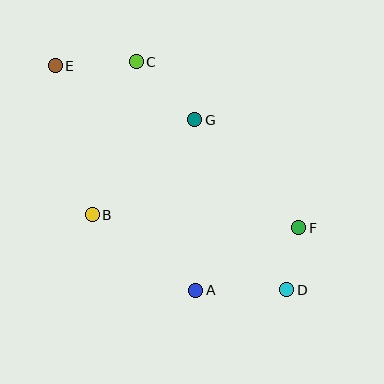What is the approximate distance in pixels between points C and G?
The distance between C and G is approximately 82 pixels.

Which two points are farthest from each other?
Points D and E are farthest from each other.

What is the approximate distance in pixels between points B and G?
The distance between B and G is approximately 140 pixels.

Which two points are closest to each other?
Points D and F are closest to each other.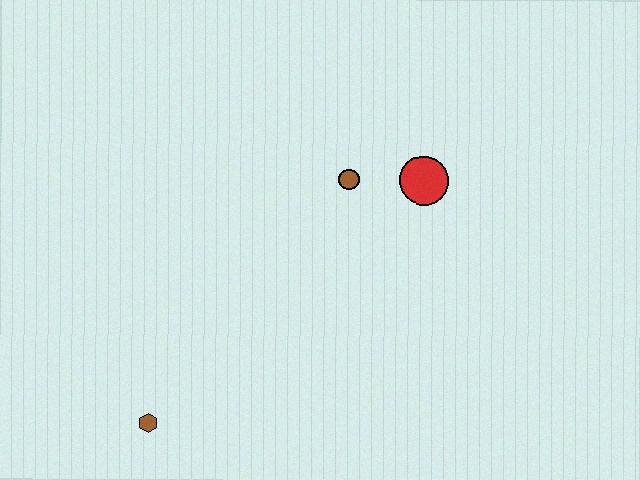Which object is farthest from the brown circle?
The brown hexagon is farthest from the brown circle.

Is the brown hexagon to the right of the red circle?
No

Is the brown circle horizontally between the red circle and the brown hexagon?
Yes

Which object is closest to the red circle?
The brown circle is closest to the red circle.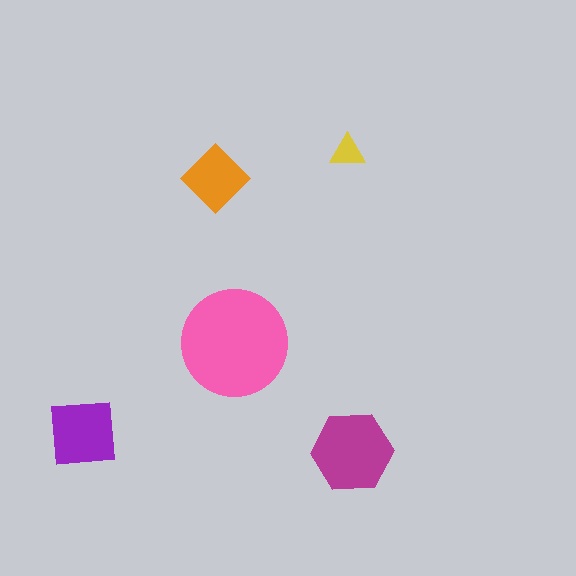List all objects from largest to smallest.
The pink circle, the magenta hexagon, the purple square, the orange diamond, the yellow triangle.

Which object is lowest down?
The magenta hexagon is bottommost.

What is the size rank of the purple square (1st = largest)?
3rd.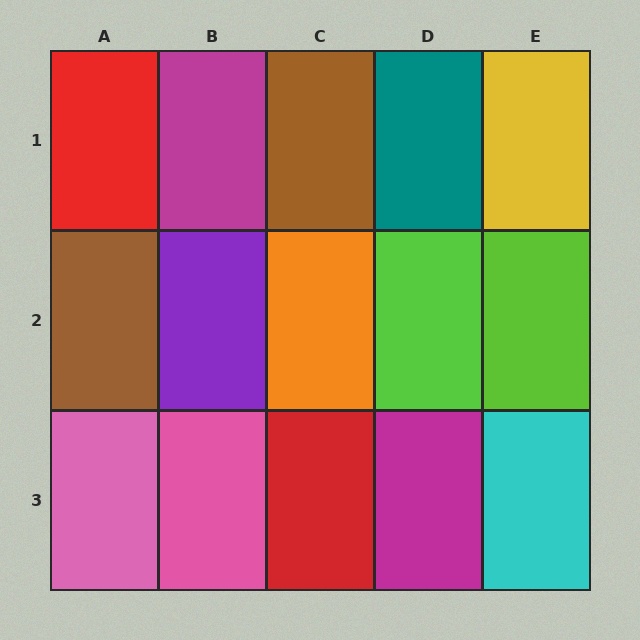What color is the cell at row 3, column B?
Pink.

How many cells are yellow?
1 cell is yellow.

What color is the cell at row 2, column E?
Lime.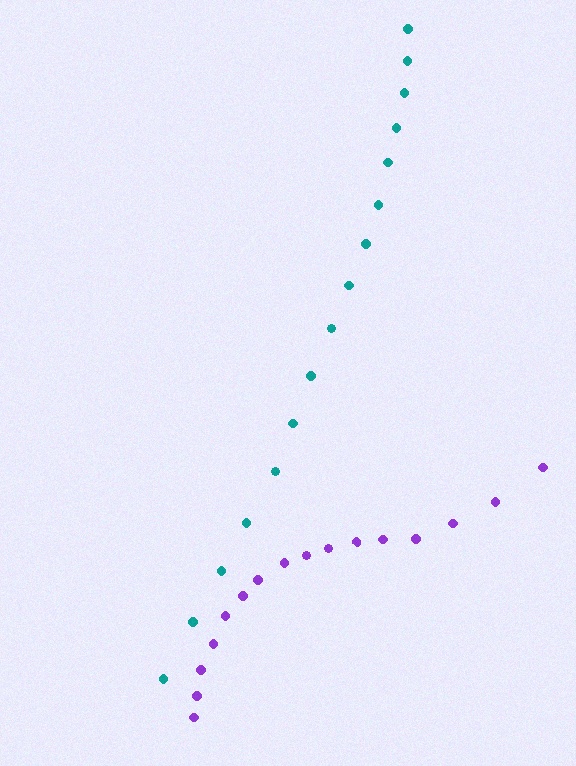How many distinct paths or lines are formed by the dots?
There are 2 distinct paths.